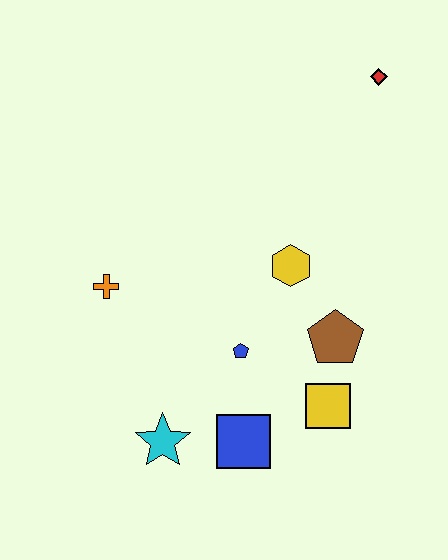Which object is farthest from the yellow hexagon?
The cyan star is farthest from the yellow hexagon.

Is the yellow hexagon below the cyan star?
No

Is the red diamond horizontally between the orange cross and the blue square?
No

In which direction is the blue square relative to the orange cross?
The blue square is below the orange cross.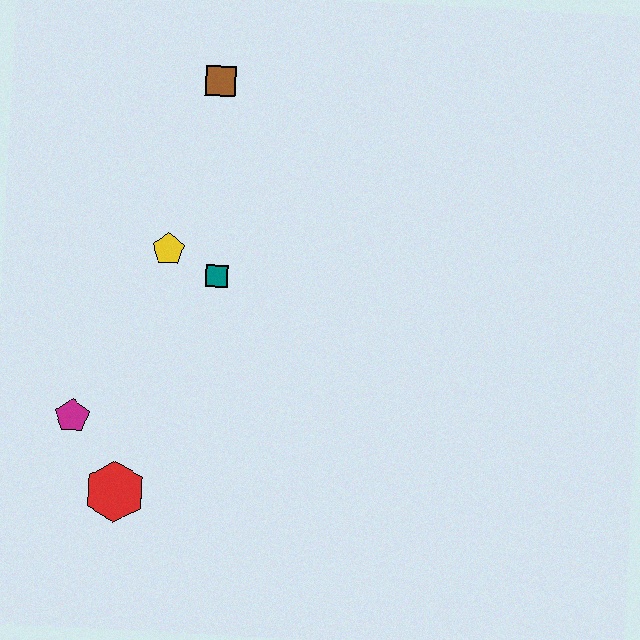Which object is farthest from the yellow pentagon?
The red hexagon is farthest from the yellow pentagon.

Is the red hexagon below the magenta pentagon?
Yes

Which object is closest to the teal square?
The yellow pentagon is closest to the teal square.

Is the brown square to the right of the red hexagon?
Yes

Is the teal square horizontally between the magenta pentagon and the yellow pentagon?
No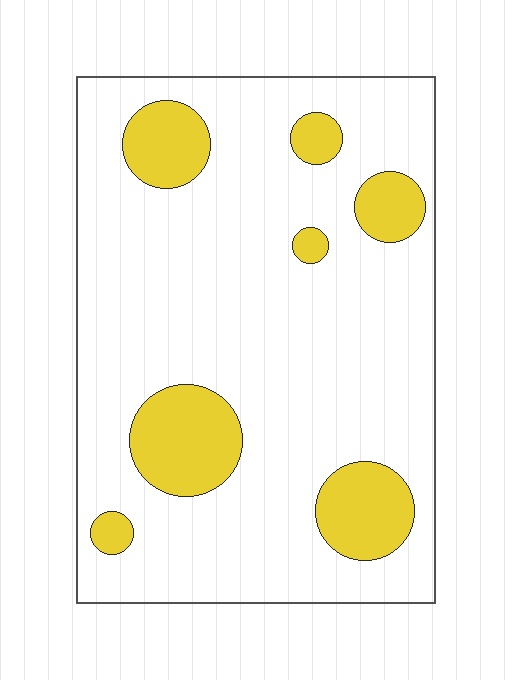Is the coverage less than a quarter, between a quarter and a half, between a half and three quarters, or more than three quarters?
Less than a quarter.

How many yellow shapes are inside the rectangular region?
7.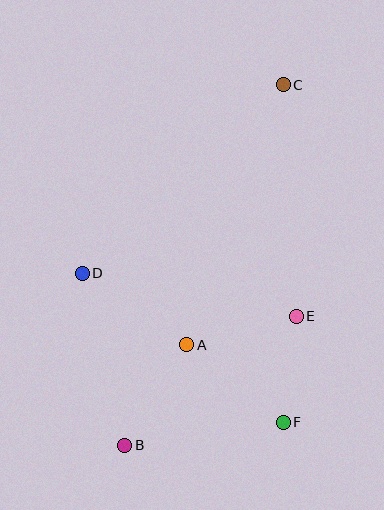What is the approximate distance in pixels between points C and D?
The distance between C and D is approximately 276 pixels.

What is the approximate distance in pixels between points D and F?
The distance between D and F is approximately 251 pixels.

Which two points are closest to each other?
Points E and F are closest to each other.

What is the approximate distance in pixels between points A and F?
The distance between A and F is approximately 124 pixels.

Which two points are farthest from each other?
Points B and C are farthest from each other.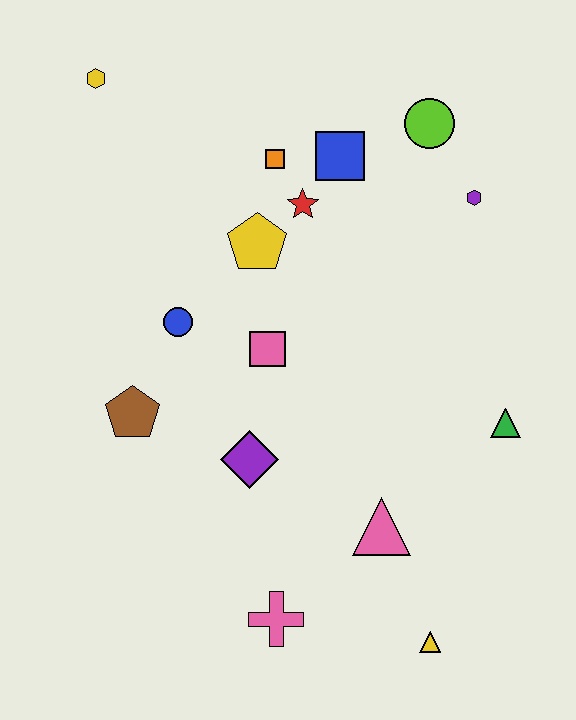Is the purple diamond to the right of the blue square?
No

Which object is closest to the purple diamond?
The pink square is closest to the purple diamond.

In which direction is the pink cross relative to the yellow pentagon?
The pink cross is below the yellow pentagon.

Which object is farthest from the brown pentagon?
The lime circle is farthest from the brown pentagon.